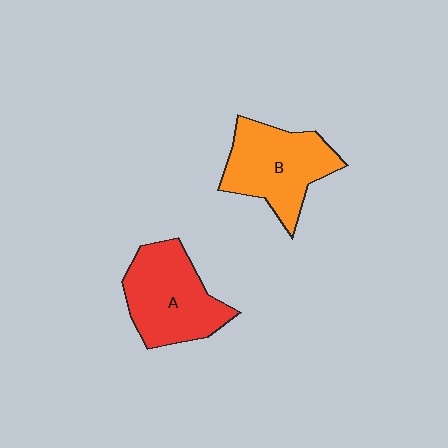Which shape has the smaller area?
Shape B (orange).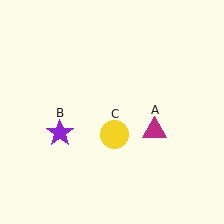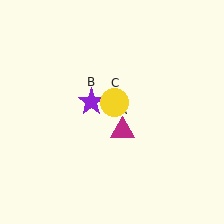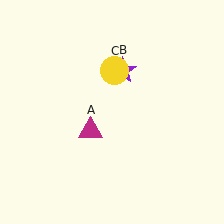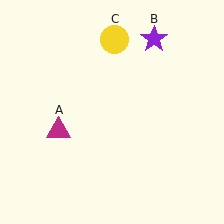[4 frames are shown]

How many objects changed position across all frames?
3 objects changed position: magenta triangle (object A), purple star (object B), yellow circle (object C).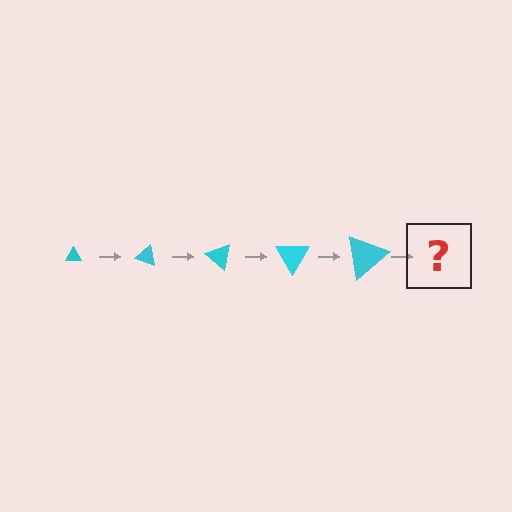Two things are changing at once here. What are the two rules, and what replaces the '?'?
The two rules are that the triangle grows larger each step and it rotates 20 degrees each step. The '?' should be a triangle, larger than the previous one and rotated 100 degrees from the start.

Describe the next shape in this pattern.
It should be a triangle, larger than the previous one and rotated 100 degrees from the start.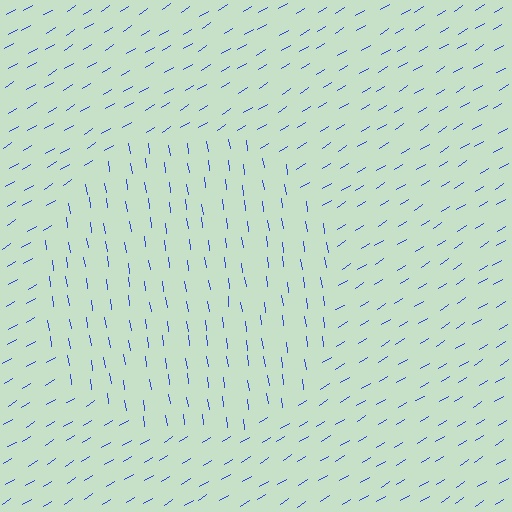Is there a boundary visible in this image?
Yes, there is a texture boundary formed by a change in line orientation.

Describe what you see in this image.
The image is filled with small blue line segments. A circle region in the image has lines oriented differently from the surrounding lines, creating a visible texture boundary.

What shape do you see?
I see a circle.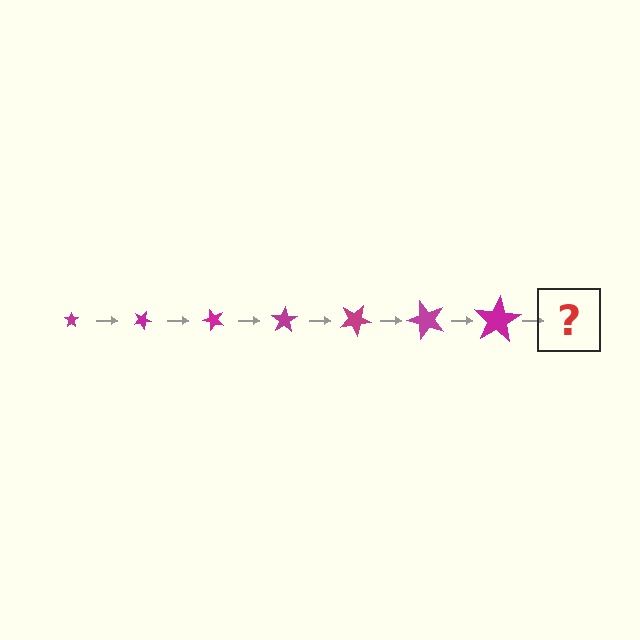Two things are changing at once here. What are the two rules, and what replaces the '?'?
The two rules are that the star grows larger each step and it rotates 25 degrees each step. The '?' should be a star, larger than the previous one and rotated 175 degrees from the start.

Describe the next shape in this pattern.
It should be a star, larger than the previous one and rotated 175 degrees from the start.